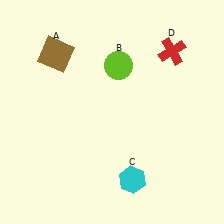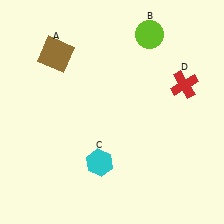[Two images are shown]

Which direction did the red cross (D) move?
The red cross (D) moved down.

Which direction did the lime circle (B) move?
The lime circle (B) moved up.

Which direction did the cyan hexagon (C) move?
The cyan hexagon (C) moved left.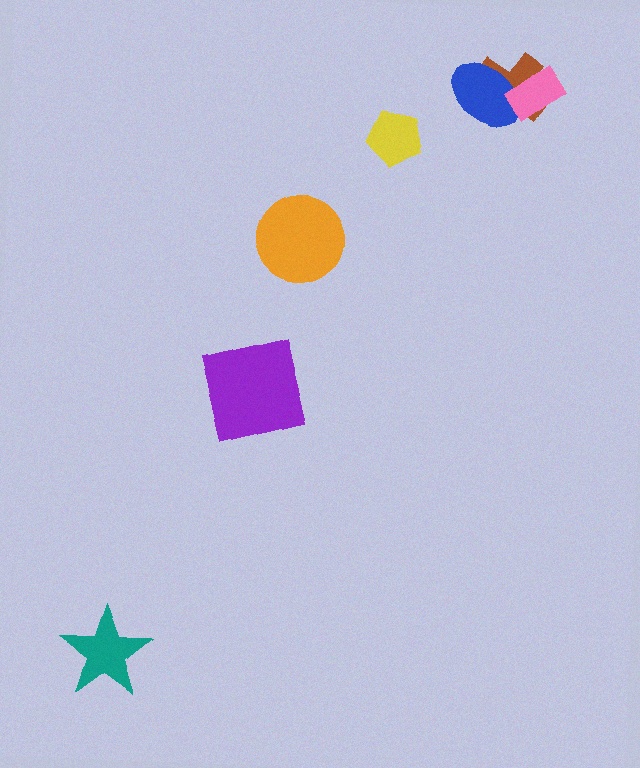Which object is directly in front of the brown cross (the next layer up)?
The blue ellipse is directly in front of the brown cross.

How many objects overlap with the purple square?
0 objects overlap with the purple square.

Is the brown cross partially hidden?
Yes, it is partially covered by another shape.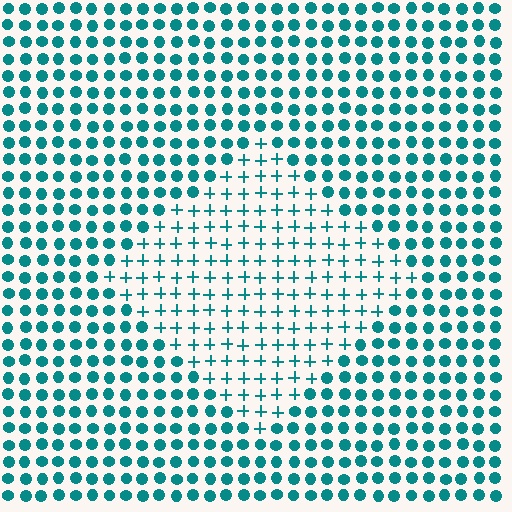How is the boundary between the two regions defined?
The boundary is defined by a change in element shape: plus signs inside vs. circles outside. All elements share the same color and spacing.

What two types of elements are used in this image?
The image uses plus signs inside the diamond region and circles outside it.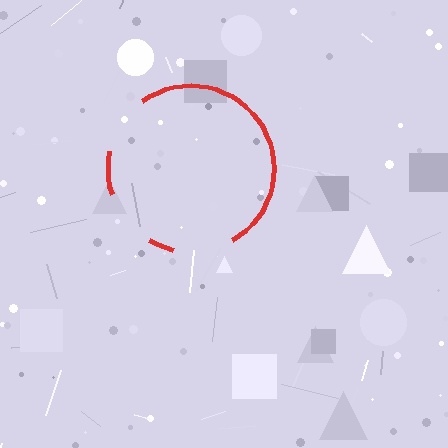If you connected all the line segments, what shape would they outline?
They would outline a circle.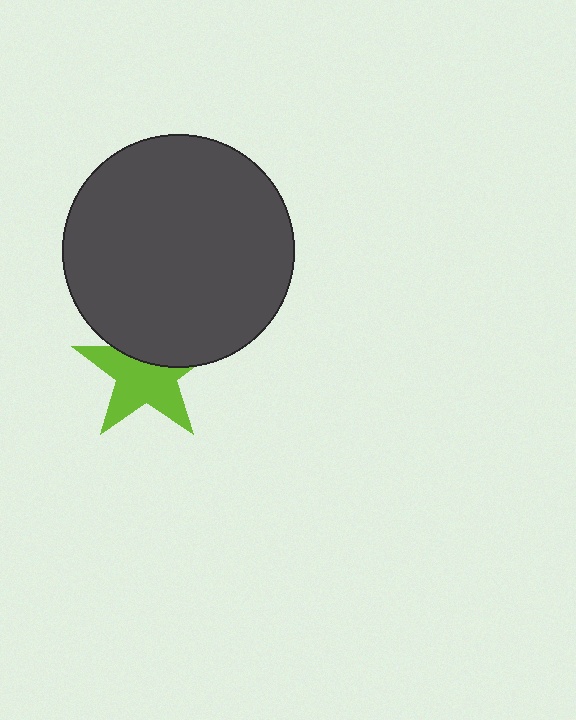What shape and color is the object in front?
The object in front is a dark gray circle.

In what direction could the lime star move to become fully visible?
The lime star could move down. That would shift it out from behind the dark gray circle entirely.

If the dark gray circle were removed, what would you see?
You would see the complete lime star.